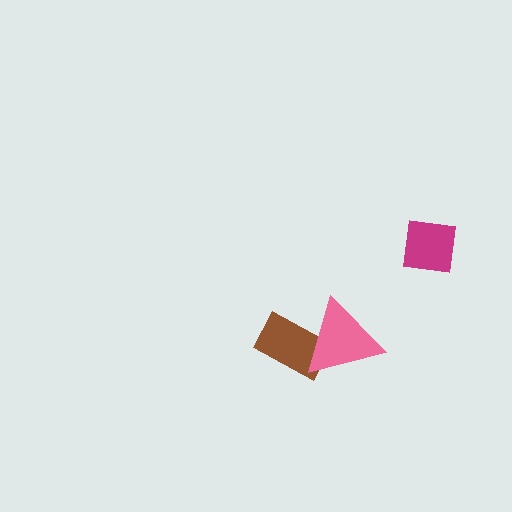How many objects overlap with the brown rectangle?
1 object overlaps with the brown rectangle.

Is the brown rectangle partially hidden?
Yes, it is partially covered by another shape.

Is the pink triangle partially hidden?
No, no other shape covers it.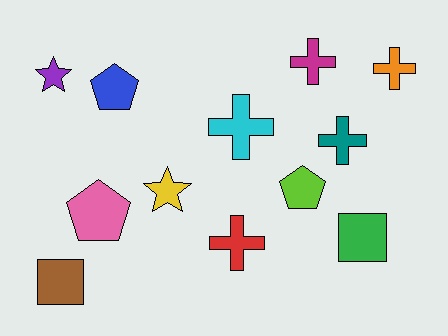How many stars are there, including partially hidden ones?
There are 2 stars.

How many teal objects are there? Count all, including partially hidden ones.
There is 1 teal object.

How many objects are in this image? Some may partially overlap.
There are 12 objects.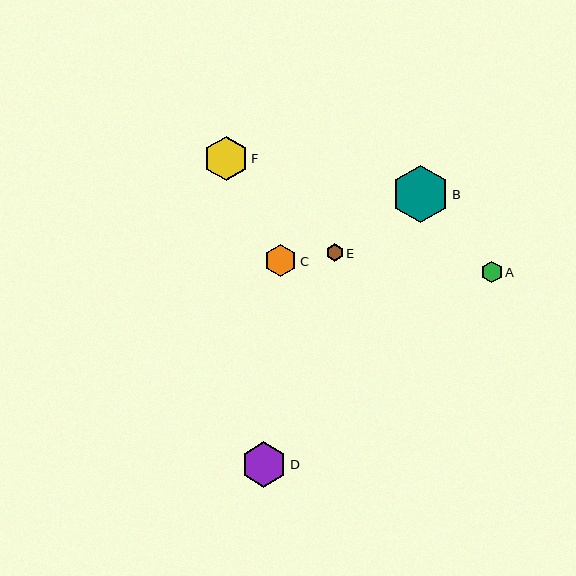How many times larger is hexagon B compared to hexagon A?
Hexagon B is approximately 2.7 times the size of hexagon A.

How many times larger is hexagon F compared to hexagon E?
Hexagon F is approximately 2.6 times the size of hexagon E.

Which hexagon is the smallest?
Hexagon E is the smallest with a size of approximately 17 pixels.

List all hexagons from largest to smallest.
From largest to smallest: B, D, F, C, A, E.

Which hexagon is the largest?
Hexagon B is the largest with a size of approximately 57 pixels.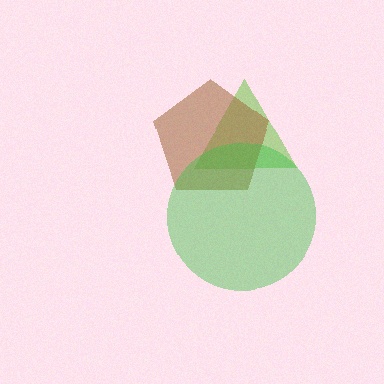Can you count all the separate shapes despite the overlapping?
Yes, there are 3 separate shapes.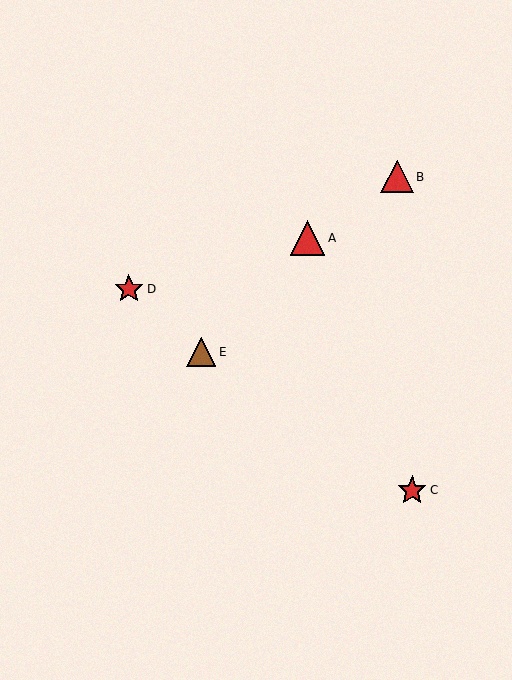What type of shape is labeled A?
Shape A is a red triangle.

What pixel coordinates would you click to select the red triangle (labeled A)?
Click at (307, 238) to select the red triangle A.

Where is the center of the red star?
The center of the red star is at (412, 490).